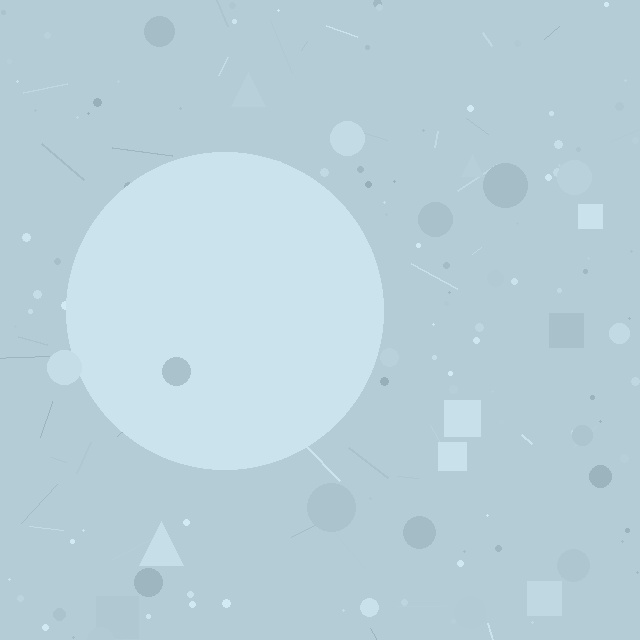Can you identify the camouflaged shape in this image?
The camouflaged shape is a circle.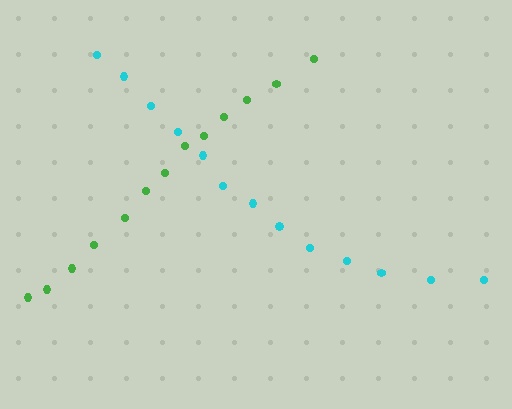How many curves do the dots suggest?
There are 2 distinct paths.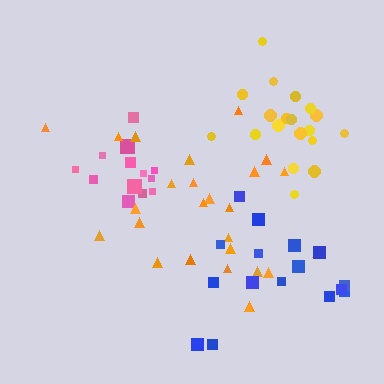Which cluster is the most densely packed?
Yellow.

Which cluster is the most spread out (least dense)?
Blue.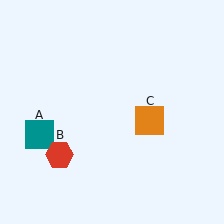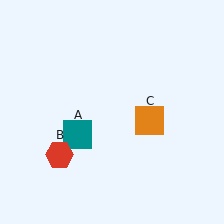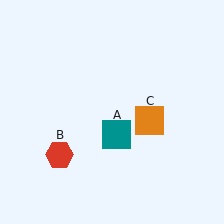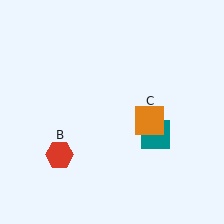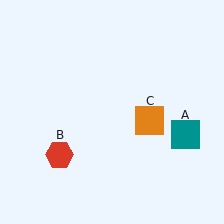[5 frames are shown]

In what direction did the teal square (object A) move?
The teal square (object A) moved right.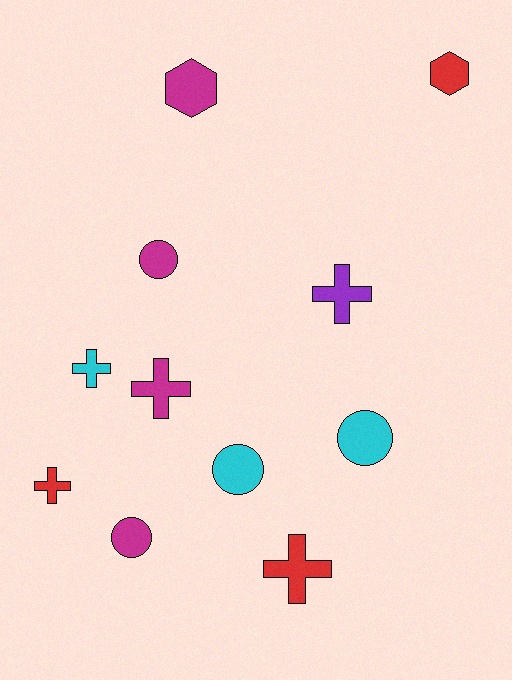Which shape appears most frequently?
Cross, with 5 objects.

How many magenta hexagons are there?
There is 1 magenta hexagon.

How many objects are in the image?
There are 11 objects.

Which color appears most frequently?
Magenta, with 4 objects.